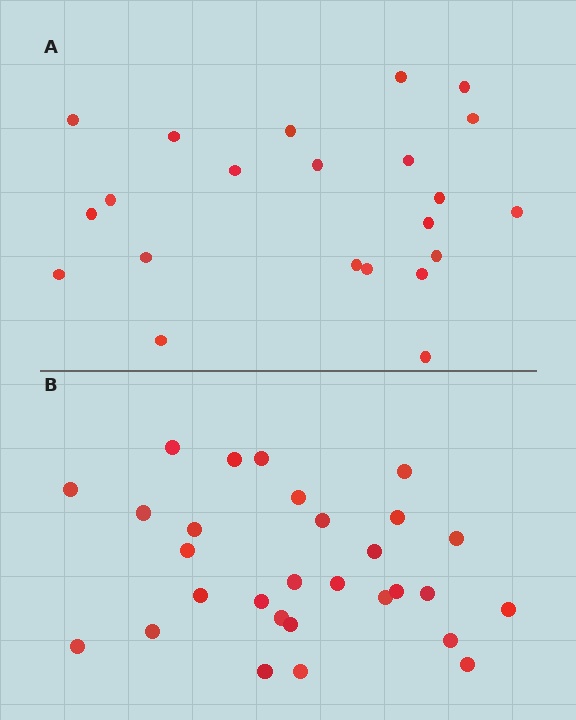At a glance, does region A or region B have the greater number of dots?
Region B (the bottom region) has more dots.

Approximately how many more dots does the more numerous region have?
Region B has roughly 8 or so more dots than region A.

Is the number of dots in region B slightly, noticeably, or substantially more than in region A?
Region B has noticeably more, but not dramatically so. The ratio is roughly 1.3 to 1.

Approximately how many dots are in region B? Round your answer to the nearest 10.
About 30 dots. (The exact count is 29, which rounds to 30.)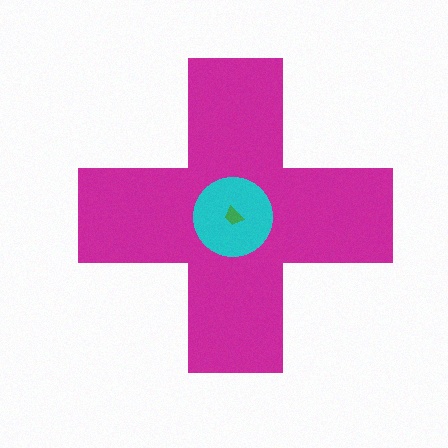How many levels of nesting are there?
3.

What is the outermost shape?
The magenta cross.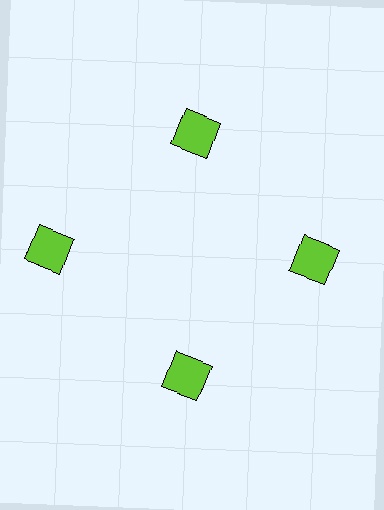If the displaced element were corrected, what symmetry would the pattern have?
It would have 4-fold rotational symmetry — the pattern would map onto itself every 90 degrees.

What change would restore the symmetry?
The symmetry would be restored by moving it inward, back onto the ring so that all 4 squares sit at equal angles and equal distance from the center.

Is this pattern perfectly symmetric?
No. The 4 lime squares are arranged in a ring, but one element near the 9 o'clock position is pushed outward from the center, breaking the 4-fold rotational symmetry.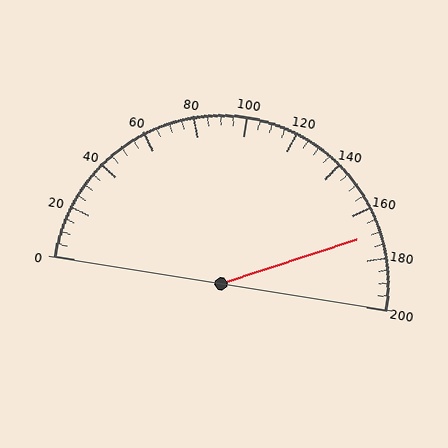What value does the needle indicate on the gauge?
The needle indicates approximately 170.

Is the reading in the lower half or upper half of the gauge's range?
The reading is in the upper half of the range (0 to 200).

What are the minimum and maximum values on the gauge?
The gauge ranges from 0 to 200.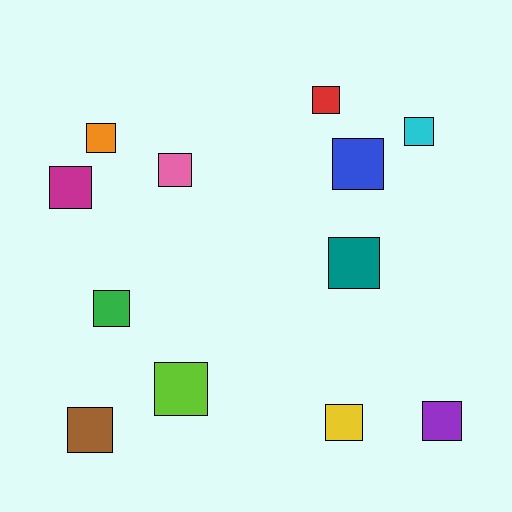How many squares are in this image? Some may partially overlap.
There are 12 squares.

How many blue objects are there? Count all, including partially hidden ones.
There is 1 blue object.